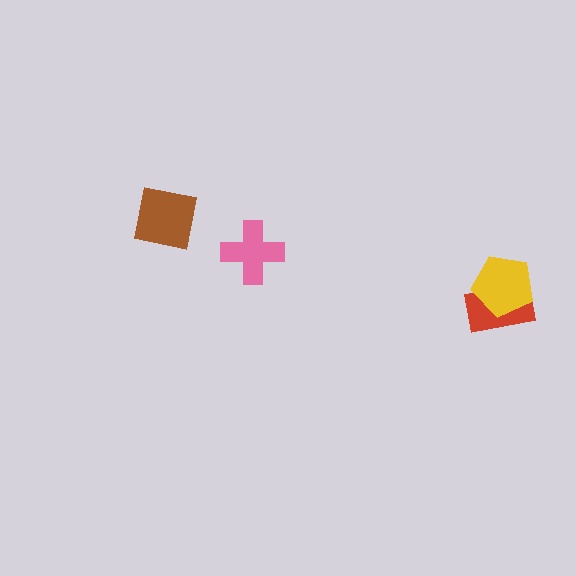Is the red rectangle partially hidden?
Yes, it is partially covered by another shape.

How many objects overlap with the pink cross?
0 objects overlap with the pink cross.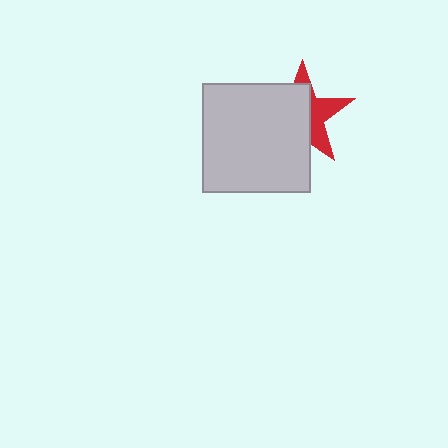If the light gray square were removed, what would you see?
You would see the complete red star.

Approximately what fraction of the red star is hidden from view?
Roughly 61% of the red star is hidden behind the light gray square.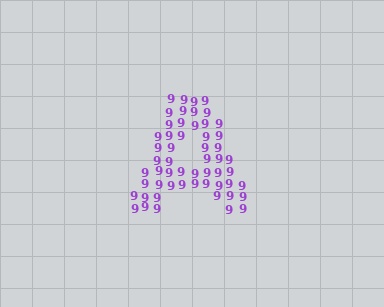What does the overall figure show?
The overall figure shows the letter A.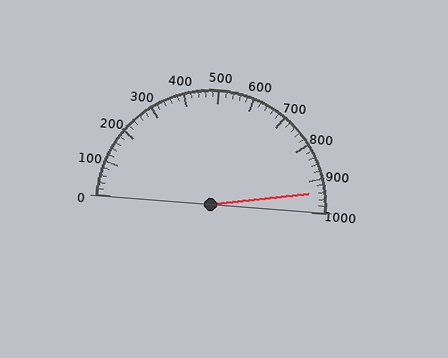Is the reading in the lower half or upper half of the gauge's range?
The reading is in the upper half of the range (0 to 1000).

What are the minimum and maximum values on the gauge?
The gauge ranges from 0 to 1000.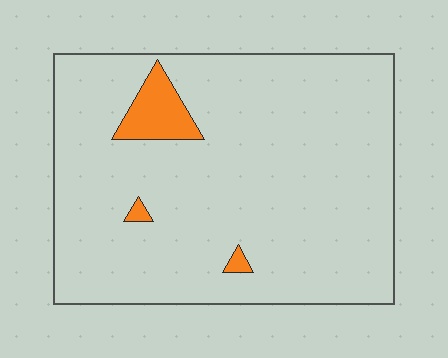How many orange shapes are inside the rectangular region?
3.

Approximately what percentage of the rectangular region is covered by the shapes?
Approximately 5%.